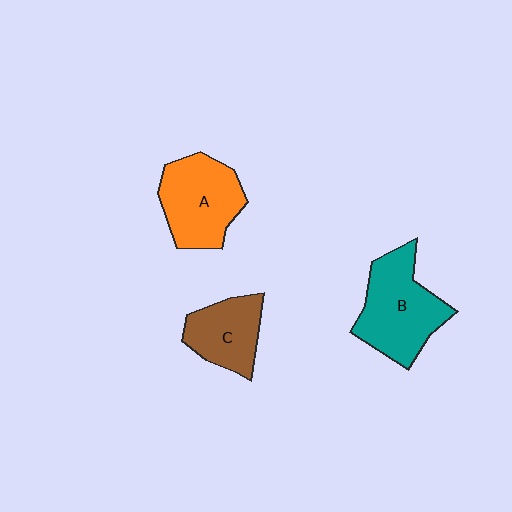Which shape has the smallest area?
Shape C (brown).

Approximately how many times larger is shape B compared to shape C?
Approximately 1.5 times.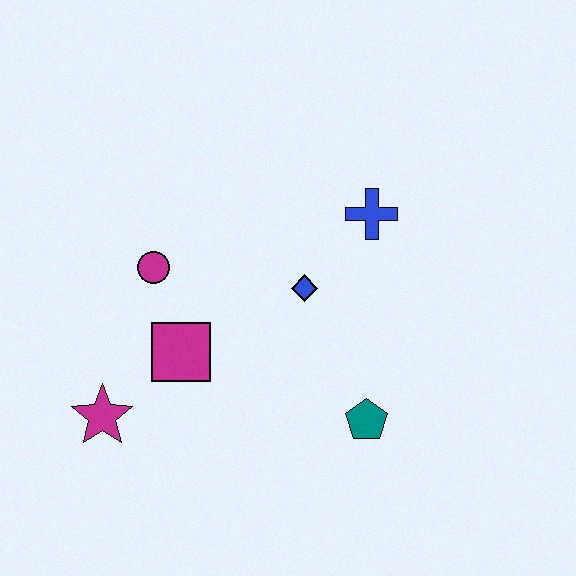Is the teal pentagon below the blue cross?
Yes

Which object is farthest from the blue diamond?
The magenta star is farthest from the blue diamond.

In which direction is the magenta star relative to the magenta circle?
The magenta star is below the magenta circle.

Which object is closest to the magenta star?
The magenta square is closest to the magenta star.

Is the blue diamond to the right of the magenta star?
Yes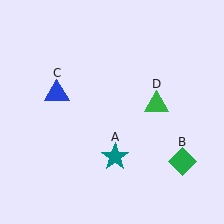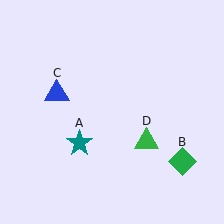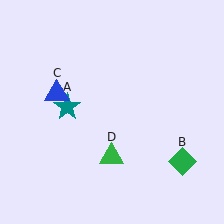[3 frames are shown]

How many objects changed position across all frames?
2 objects changed position: teal star (object A), green triangle (object D).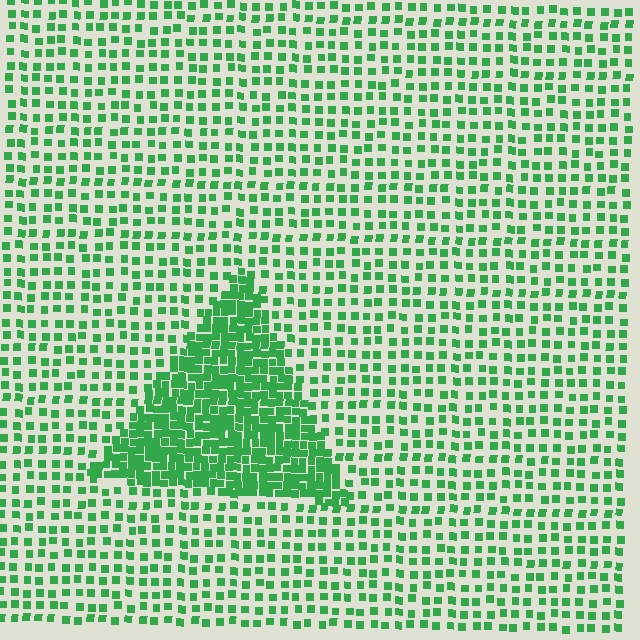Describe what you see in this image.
The image contains small green elements arranged at two different densities. A triangle-shaped region is visible where the elements are more densely packed than the surrounding area.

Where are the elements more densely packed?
The elements are more densely packed inside the triangle boundary.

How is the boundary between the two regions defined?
The boundary is defined by a change in element density (approximately 2.5x ratio). All elements are the same color, size, and shape.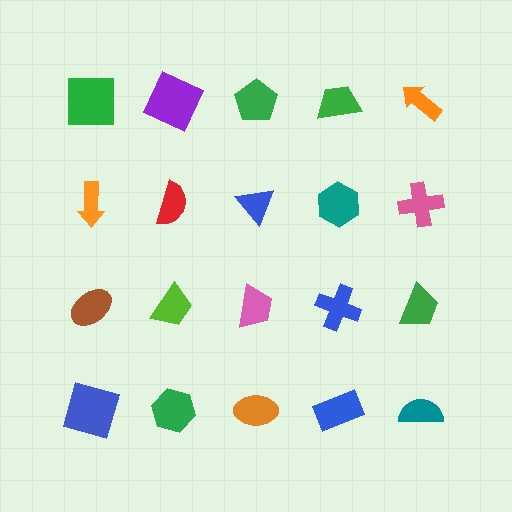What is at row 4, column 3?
An orange ellipse.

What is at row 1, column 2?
A purple square.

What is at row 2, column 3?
A blue triangle.